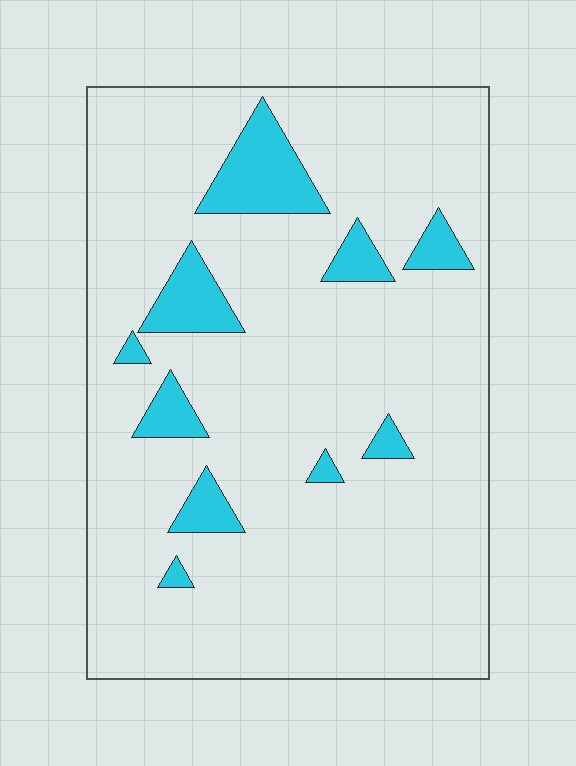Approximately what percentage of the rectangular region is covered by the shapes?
Approximately 10%.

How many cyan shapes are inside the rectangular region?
10.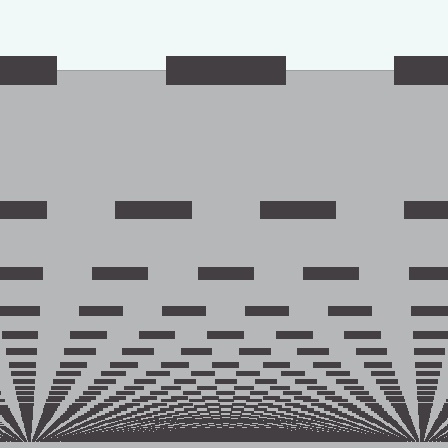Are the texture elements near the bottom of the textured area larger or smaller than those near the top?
Smaller. The gradient is inverted — elements near the bottom are smaller and denser.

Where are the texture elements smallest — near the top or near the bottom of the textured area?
Near the bottom.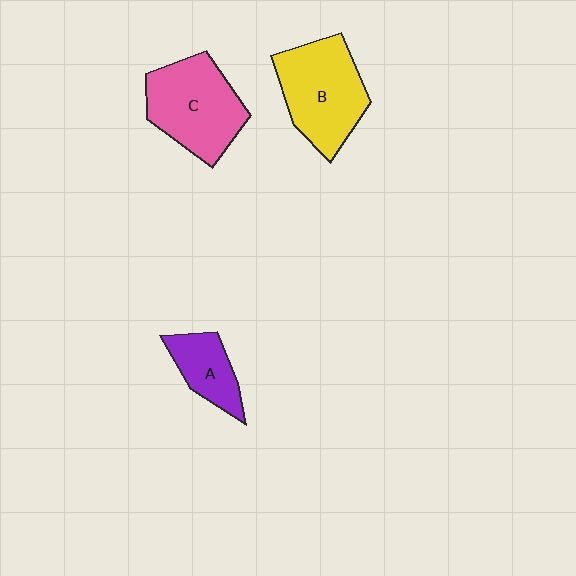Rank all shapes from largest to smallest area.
From largest to smallest: B (yellow), C (pink), A (purple).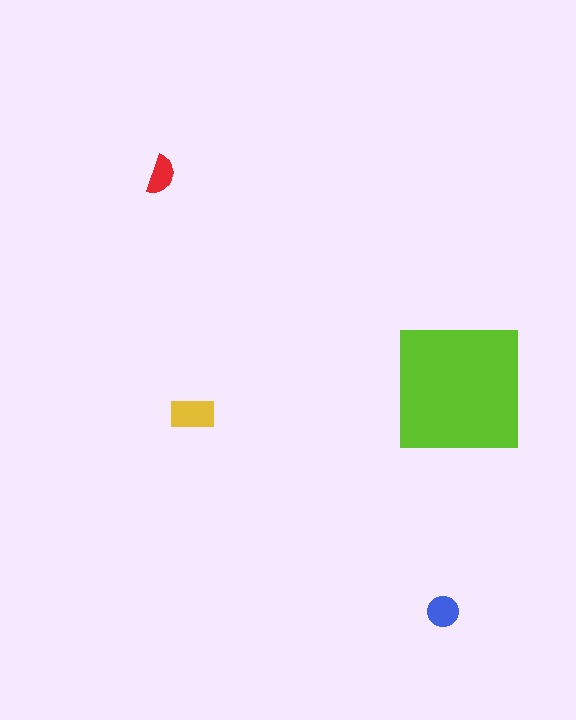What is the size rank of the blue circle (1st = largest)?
3rd.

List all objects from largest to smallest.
The lime square, the yellow rectangle, the blue circle, the red semicircle.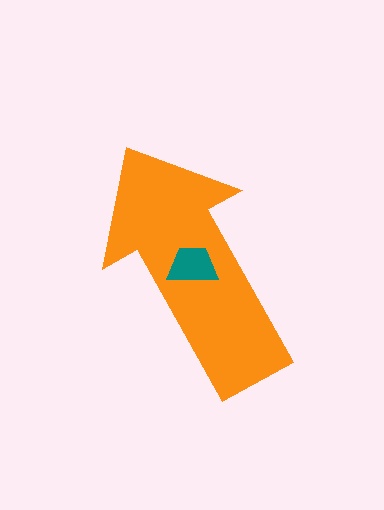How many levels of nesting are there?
2.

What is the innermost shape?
The teal trapezoid.